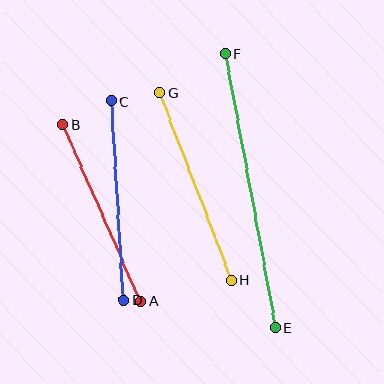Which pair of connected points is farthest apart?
Points E and F are farthest apart.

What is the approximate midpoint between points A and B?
The midpoint is at approximately (102, 213) pixels.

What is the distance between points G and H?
The distance is approximately 200 pixels.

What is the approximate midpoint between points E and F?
The midpoint is at approximately (250, 190) pixels.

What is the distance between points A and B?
The distance is approximately 193 pixels.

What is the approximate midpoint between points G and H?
The midpoint is at approximately (196, 186) pixels.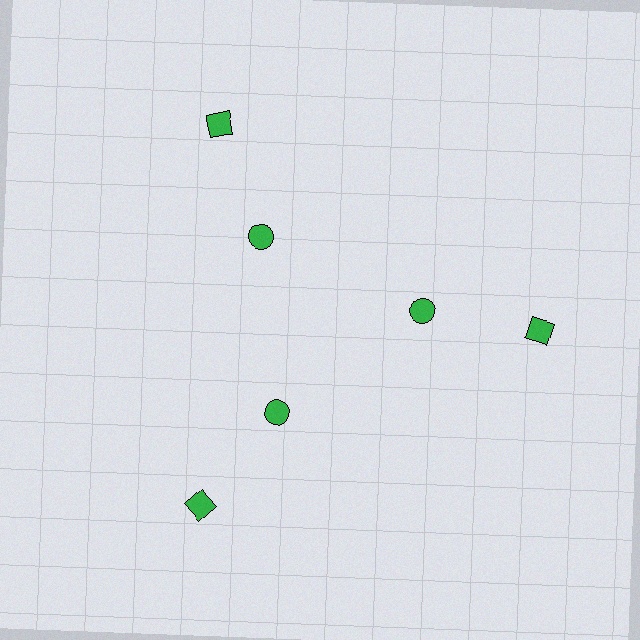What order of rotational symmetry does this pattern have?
This pattern has 3-fold rotational symmetry.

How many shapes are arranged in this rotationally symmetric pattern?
There are 6 shapes, arranged in 3 groups of 2.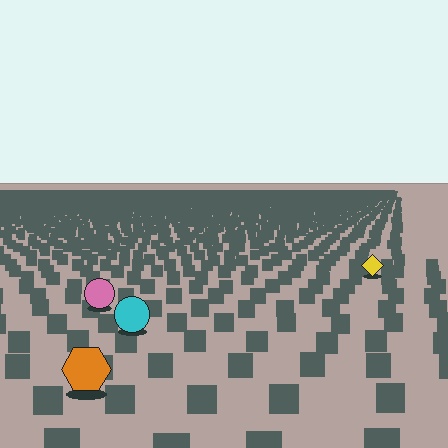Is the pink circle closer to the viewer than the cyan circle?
No. The cyan circle is closer — you can tell from the texture gradient: the ground texture is coarser near it.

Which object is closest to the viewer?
The orange hexagon is closest. The texture marks near it are larger and more spread out.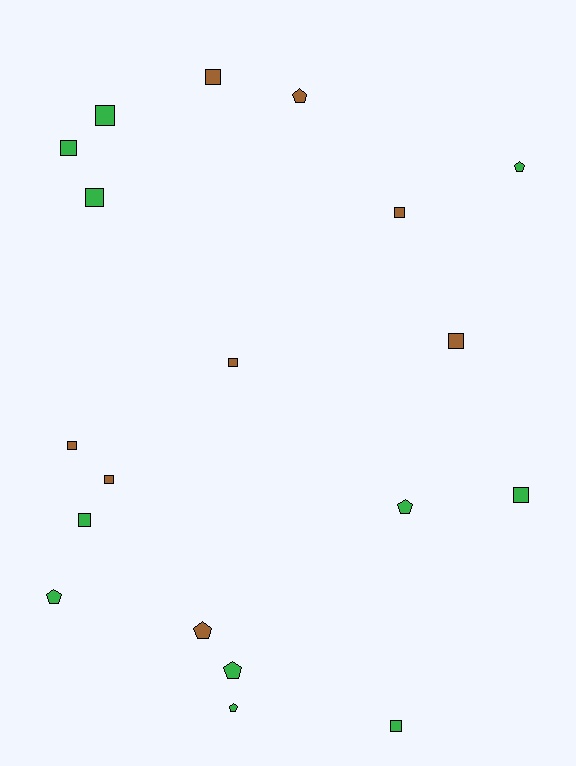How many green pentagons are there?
There are 5 green pentagons.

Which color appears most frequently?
Green, with 11 objects.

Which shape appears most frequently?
Square, with 12 objects.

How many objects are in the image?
There are 19 objects.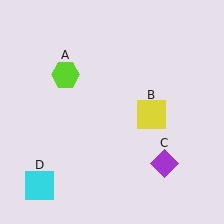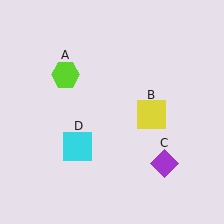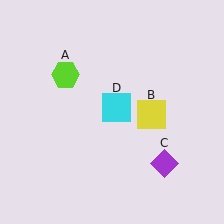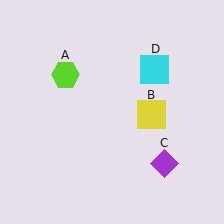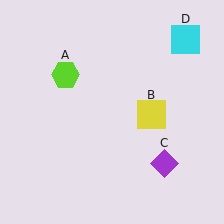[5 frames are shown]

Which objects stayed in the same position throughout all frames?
Lime hexagon (object A) and yellow square (object B) and purple diamond (object C) remained stationary.